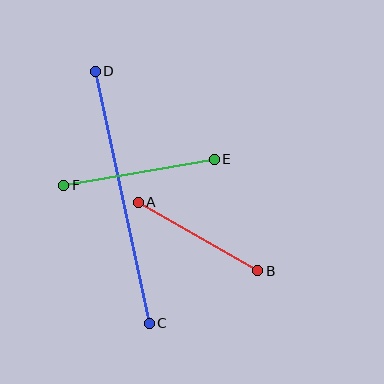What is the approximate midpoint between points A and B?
The midpoint is at approximately (198, 236) pixels.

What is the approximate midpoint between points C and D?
The midpoint is at approximately (122, 197) pixels.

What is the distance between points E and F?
The distance is approximately 152 pixels.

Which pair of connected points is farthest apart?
Points C and D are farthest apart.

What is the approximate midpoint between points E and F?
The midpoint is at approximately (139, 172) pixels.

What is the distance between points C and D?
The distance is approximately 258 pixels.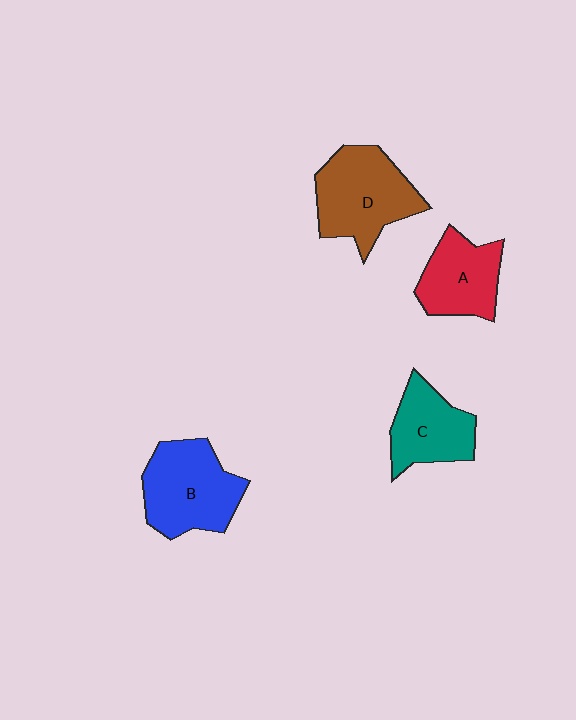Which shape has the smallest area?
Shape A (red).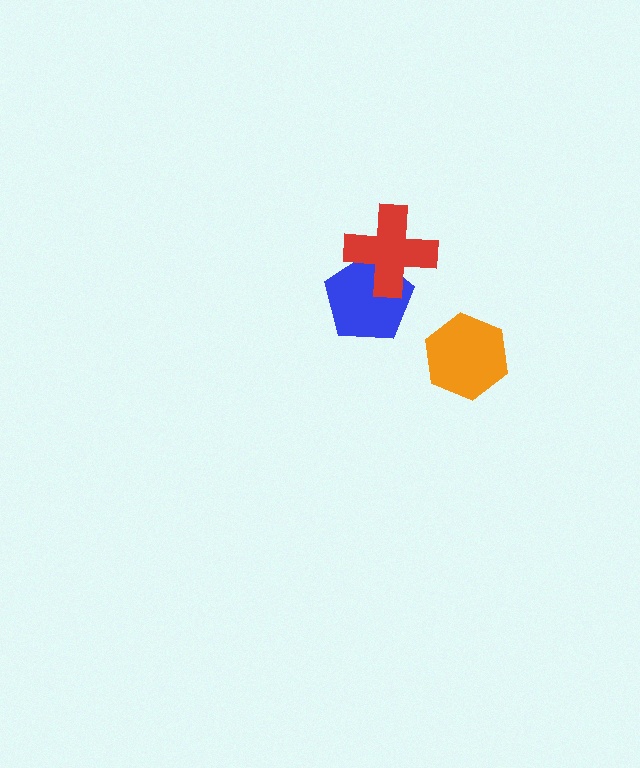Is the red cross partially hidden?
No, no other shape covers it.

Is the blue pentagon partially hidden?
Yes, it is partially covered by another shape.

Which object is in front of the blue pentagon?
The red cross is in front of the blue pentagon.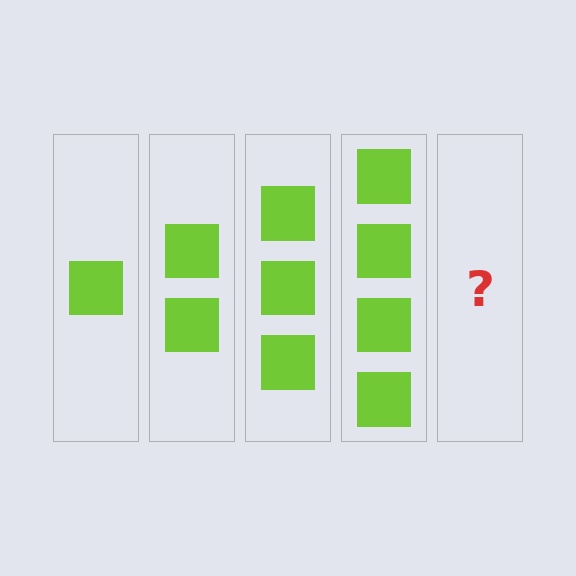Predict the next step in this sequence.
The next step is 5 squares.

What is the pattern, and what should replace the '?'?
The pattern is that each step adds one more square. The '?' should be 5 squares.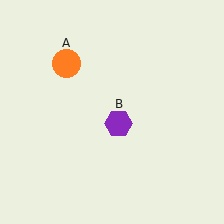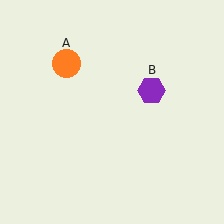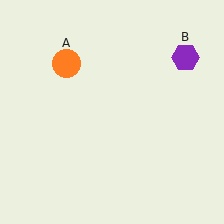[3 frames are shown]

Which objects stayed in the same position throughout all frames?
Orange circle (object A) remained stationary.